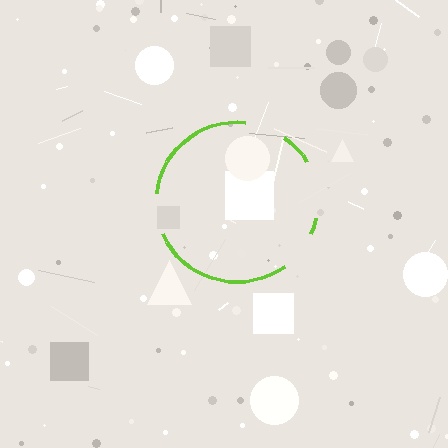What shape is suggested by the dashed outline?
The dashed outline suggests a circle.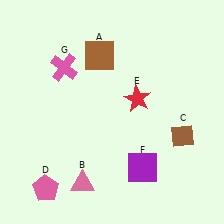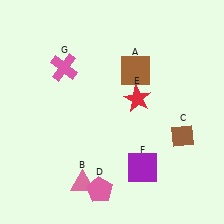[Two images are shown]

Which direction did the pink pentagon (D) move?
The pink pentagon (D) moved right.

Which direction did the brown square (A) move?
The brown square (A) moved right.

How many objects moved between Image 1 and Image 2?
2 objects moved between the two images.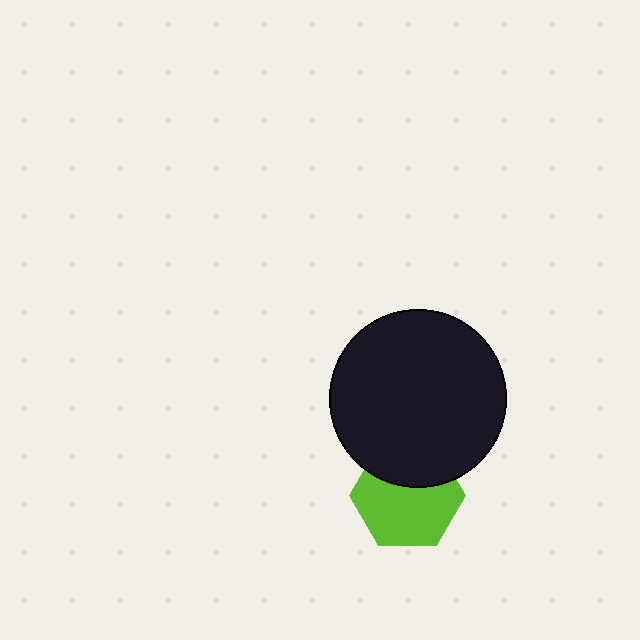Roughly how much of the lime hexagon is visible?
Most of it is visible (roughly 66%).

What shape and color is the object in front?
The object in front is a black circle.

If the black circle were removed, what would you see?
You would see the complete lime hexagon.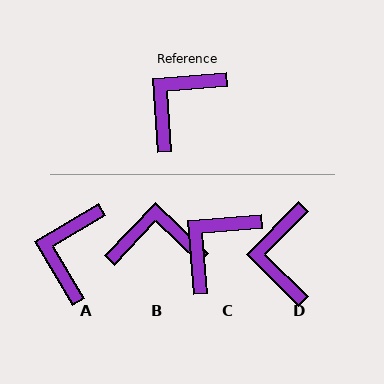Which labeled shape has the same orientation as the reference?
C.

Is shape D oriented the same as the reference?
No, it is off by about 41 degrees.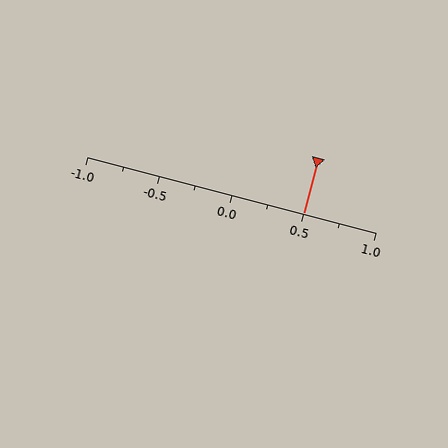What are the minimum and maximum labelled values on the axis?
The axis runs from -1.0 to 1.0.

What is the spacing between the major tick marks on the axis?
The major ticks are spaced 0.5 apart.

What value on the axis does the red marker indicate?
The marker indicates approximately 0.5.